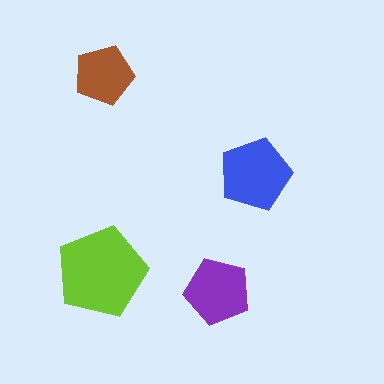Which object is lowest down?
The purple pentagon is bottommost.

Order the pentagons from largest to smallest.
the lime one, the blue one, the purple one, the brown one.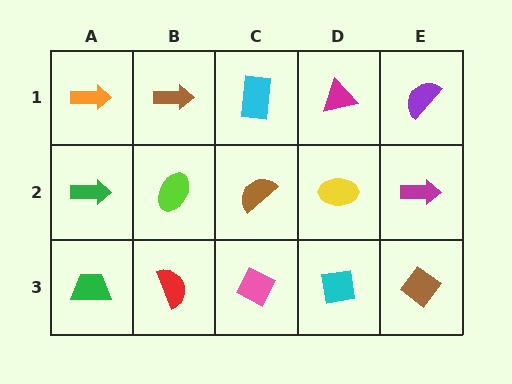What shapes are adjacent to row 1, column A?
A green arrow (row 2, column A), a brown arrow (row 1, column B).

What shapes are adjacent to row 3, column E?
A magenta arrow (row 2, column E), a cyan square (row 3, column D).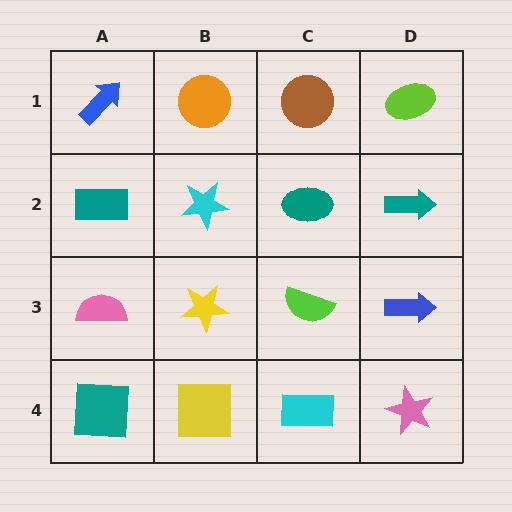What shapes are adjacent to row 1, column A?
A teal rectangle (row 2, column A), an orange circle (row 1, column B).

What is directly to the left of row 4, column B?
A teal square.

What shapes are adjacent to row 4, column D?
A blue arrow (row 3, column D), a cyan rectangle (row 4, column C).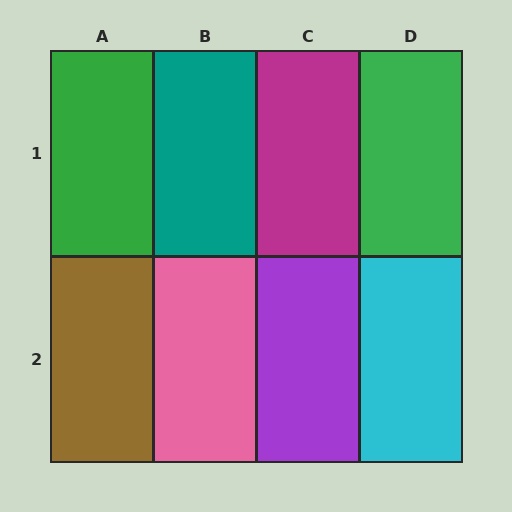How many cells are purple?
1 cell is purple.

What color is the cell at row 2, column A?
Brown.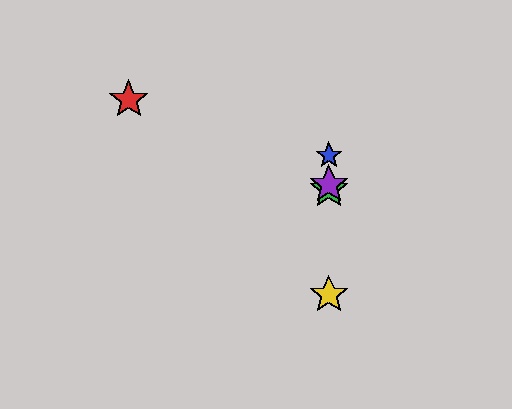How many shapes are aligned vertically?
4 shapes (the blue star, the green star, the yellow star, the purple star) are aligned vertically.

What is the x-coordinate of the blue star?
The blue star is at x≈329.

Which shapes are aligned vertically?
The blue star, the green star, the yellow star, the purple star are aligned vertically.